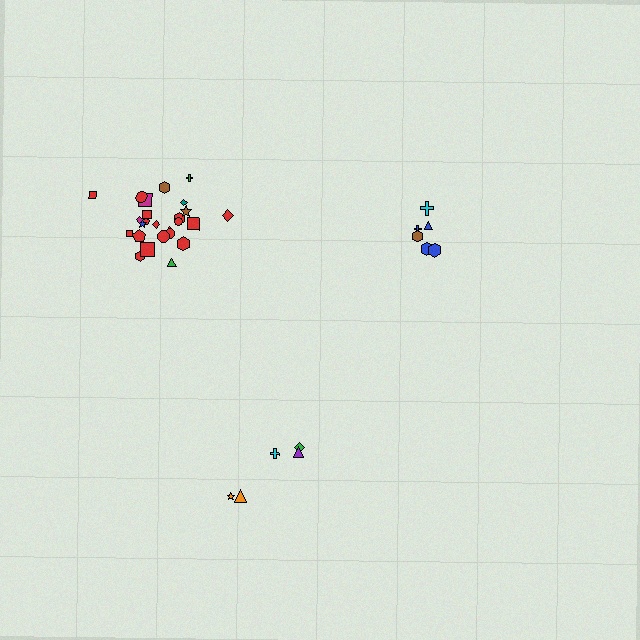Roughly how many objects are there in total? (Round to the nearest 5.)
Roughly 35 objects in total.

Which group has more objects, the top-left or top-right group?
The top-left group.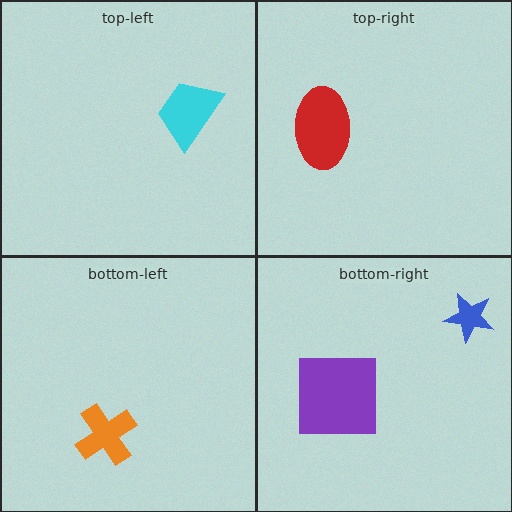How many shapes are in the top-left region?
1.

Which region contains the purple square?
The bottom-right region.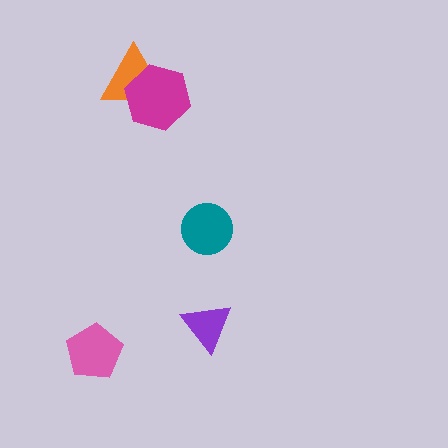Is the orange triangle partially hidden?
Yes, it is partially covered by another shape.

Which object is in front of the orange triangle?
The magenta hexagon is in front of the orange triangle.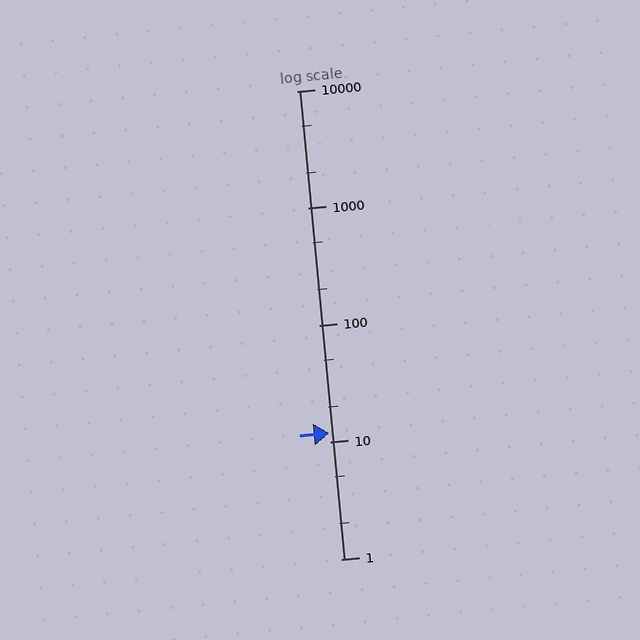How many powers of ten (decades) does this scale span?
The scale spans 4 decades, from 1 to 10000.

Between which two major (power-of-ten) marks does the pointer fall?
The pointer is between 10 and 100.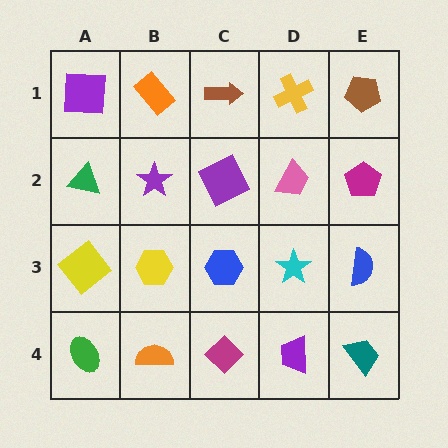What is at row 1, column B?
An orange rectangle.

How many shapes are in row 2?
5 shapes.